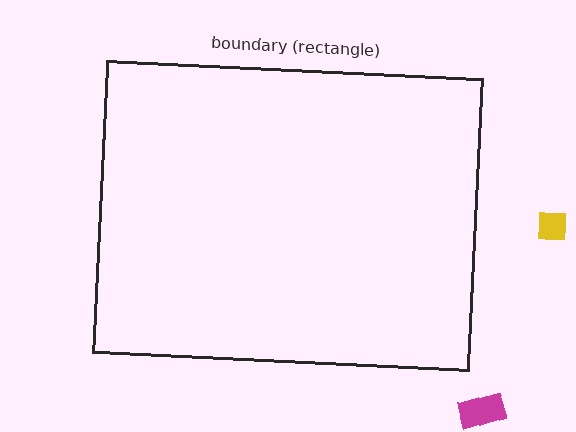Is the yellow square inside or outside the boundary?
Outside.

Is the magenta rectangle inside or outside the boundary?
Outside.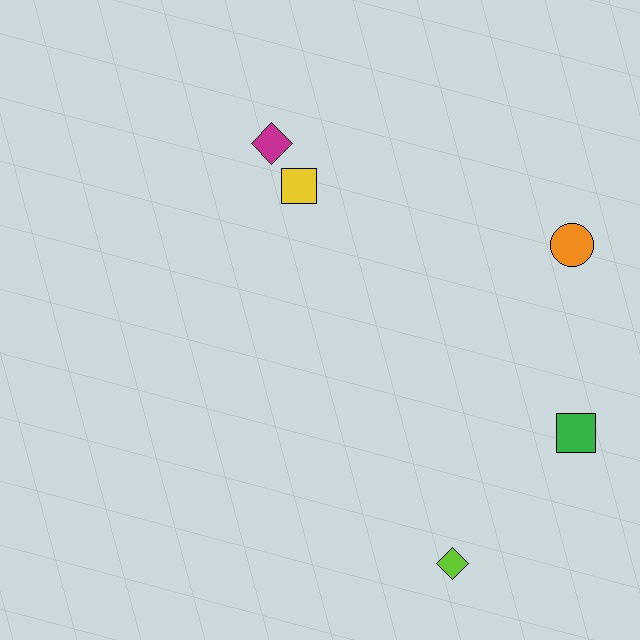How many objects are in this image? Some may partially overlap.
There are 5 objects.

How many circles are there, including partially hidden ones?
There is 1 circle.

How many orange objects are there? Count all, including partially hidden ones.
There is 1 orange object.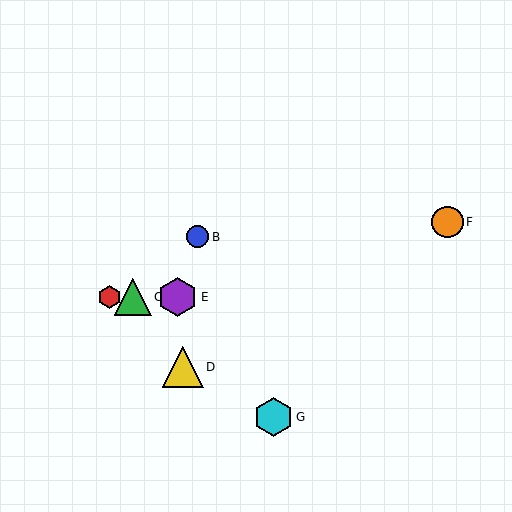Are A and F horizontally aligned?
No, A is at y≈297 and F is at y≈222.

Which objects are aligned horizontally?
Objects A, C, E are aligned horizontally.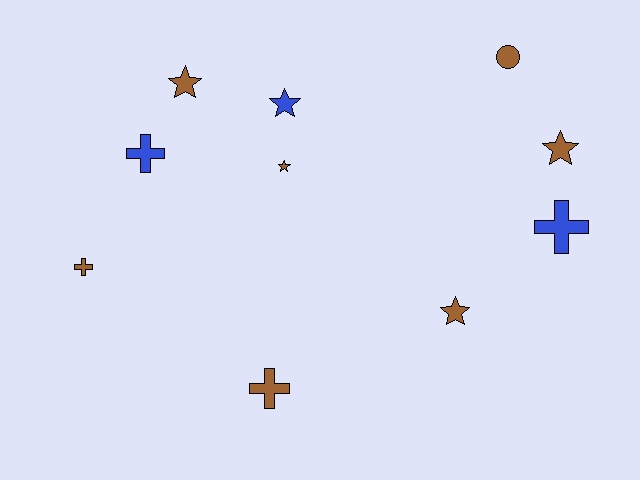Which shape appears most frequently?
Star, with 5 objects.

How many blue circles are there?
There are no blue circles.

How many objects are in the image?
There are 10 objects.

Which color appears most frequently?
Brown, with 7 objects.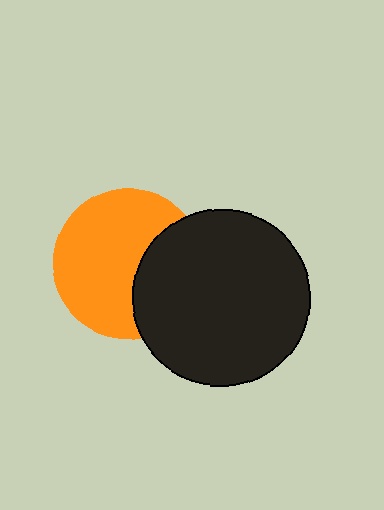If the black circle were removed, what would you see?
You would see the complete orange circle.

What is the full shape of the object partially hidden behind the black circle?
The partially hidden object is an orange circle.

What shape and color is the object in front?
The object in front is a black circle.